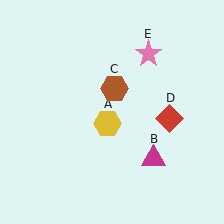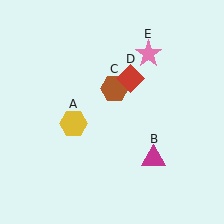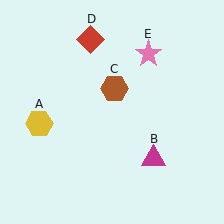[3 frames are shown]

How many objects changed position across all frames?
2 objects changed position: yellow hexagon (object A), red diamond (object D).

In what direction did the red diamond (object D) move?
The red diamond (object D) moved up and to the left.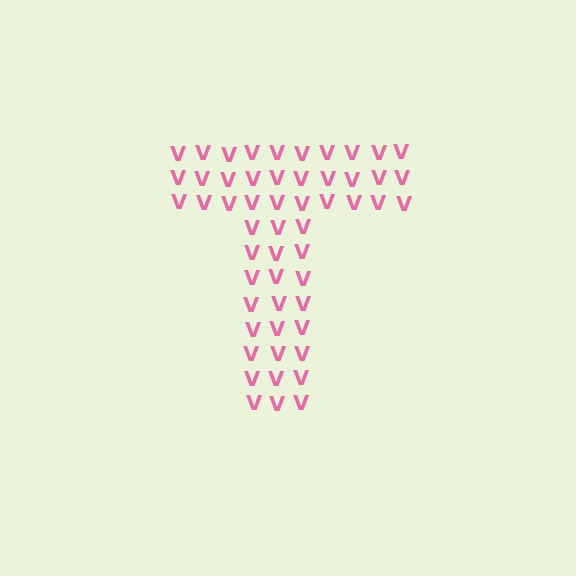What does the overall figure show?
The overall figure shows the letter T.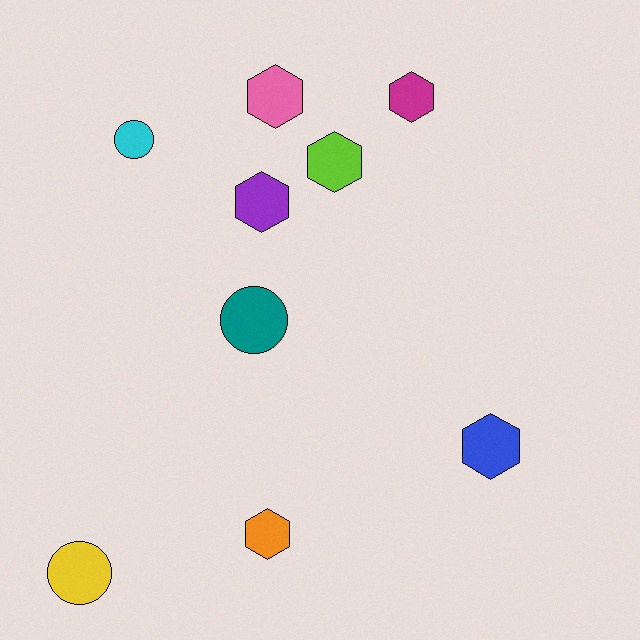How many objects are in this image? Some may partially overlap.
There are 9 objects.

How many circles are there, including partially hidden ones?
There are 3 circles.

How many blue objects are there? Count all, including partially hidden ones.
There is 1 blue object.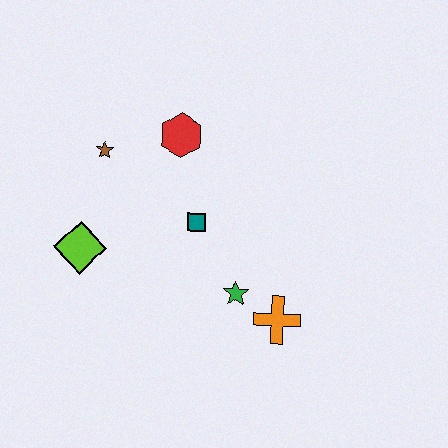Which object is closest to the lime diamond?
The brown star is closest to the lime diamond.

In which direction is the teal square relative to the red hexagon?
The teal square is below the red hexagon.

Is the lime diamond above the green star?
Yes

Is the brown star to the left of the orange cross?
Yes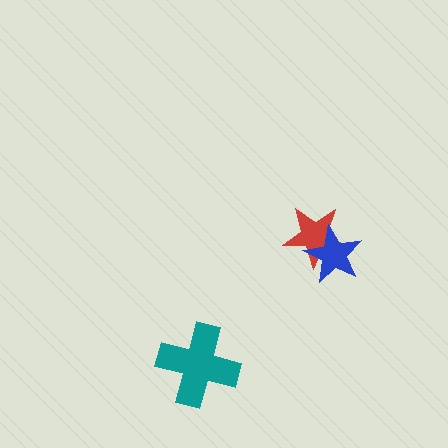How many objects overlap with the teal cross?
0 objects overlap with the teal cross.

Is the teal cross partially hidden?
No, no other shape covers it.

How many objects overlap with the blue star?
1 object overlaps with the blue star.